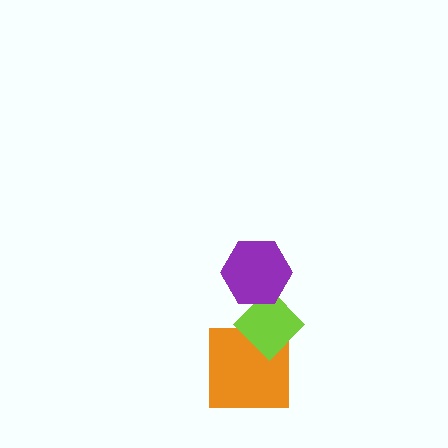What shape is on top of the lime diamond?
The purple hexagon is on top of the lime diamond.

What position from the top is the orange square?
The orange square is 3rd from the top.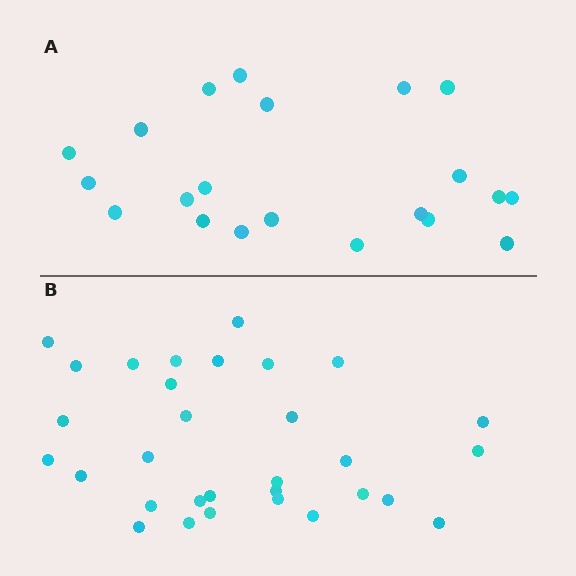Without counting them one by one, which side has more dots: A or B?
Region B (the bottom region) has more dots.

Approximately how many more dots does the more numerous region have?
Region B has roughly 10 or so more dots than region A.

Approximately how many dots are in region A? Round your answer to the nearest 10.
About 20 dots. (The exact count is 21, which rounds to 20.)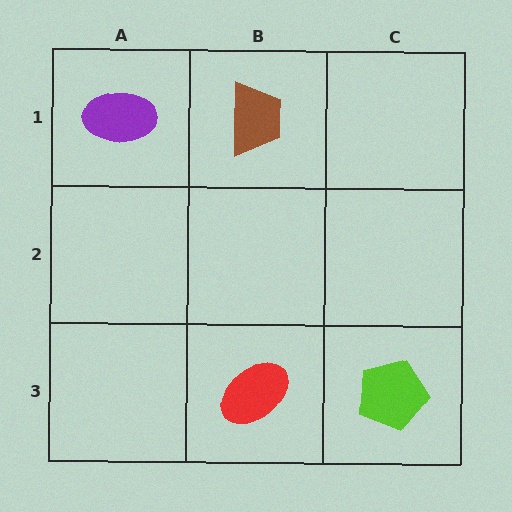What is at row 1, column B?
A brown trapezoid.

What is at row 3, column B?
A red ellipse.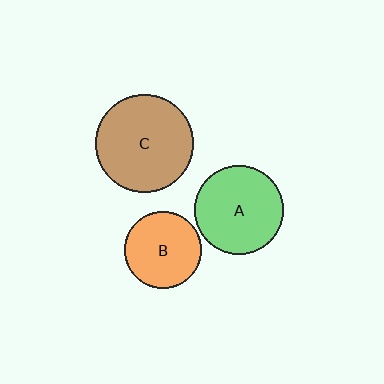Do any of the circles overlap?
No, none of the circles overlap.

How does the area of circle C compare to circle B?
Approximately 1.6 times.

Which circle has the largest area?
Circle C (brown).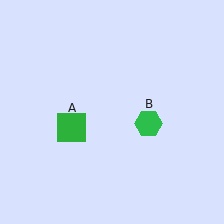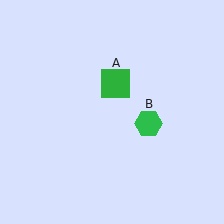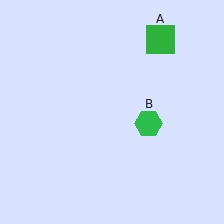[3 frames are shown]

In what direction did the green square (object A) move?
The green square (object A) moved up and to the right.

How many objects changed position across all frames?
1 object changed position: green square (object A).